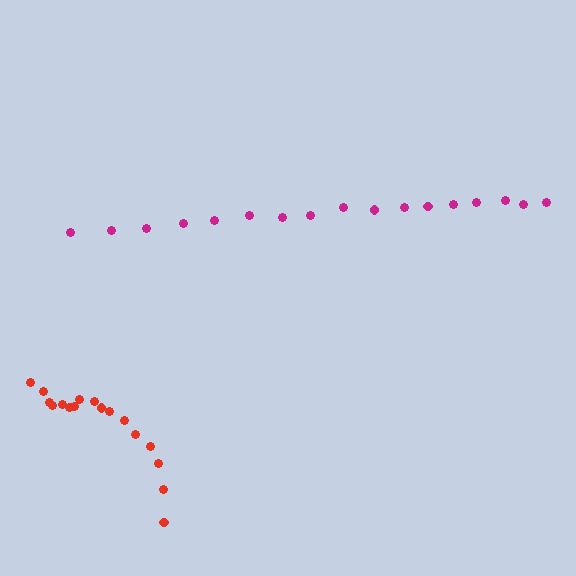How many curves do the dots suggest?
There are 2 distinct paths.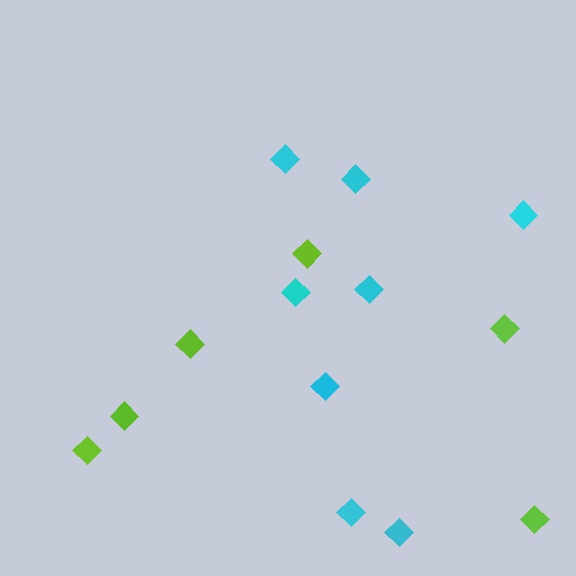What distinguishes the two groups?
There are 2 groups: one group of cyan diamonds (8) and one group of lime diamonds (6).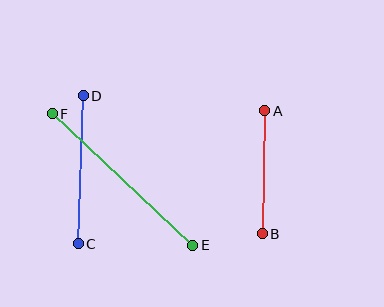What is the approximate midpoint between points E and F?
The midpoint is at approximately (123, 179) pixels.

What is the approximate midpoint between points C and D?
The midpoint is at approximately (81, 170) pixels.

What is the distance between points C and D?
The distance is approximately 148 pixels.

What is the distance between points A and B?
The distance is approximately 123 pixels.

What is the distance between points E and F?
The distance is approximately 193 pixels.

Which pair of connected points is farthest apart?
Points E and F are farthest apart.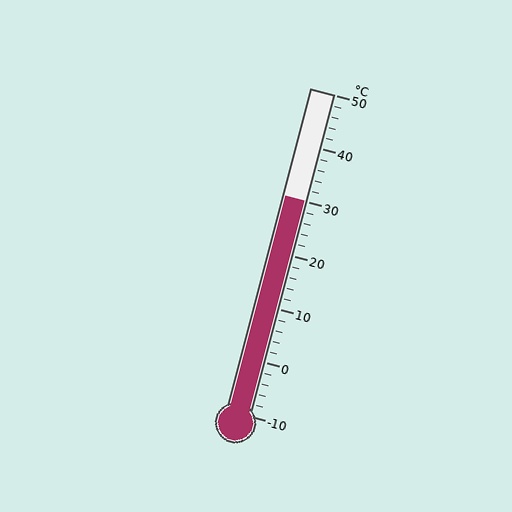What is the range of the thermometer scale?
The thermometer scale ranges from -10°C to 50°C.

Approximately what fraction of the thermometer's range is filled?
The thermometer is filled to approximately 65% of its range.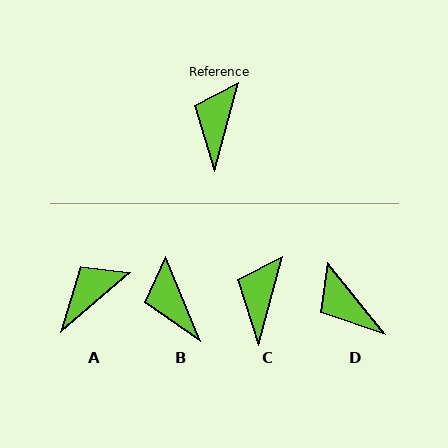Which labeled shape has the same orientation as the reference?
C.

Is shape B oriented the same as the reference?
No, it is off by about 38 degrees.